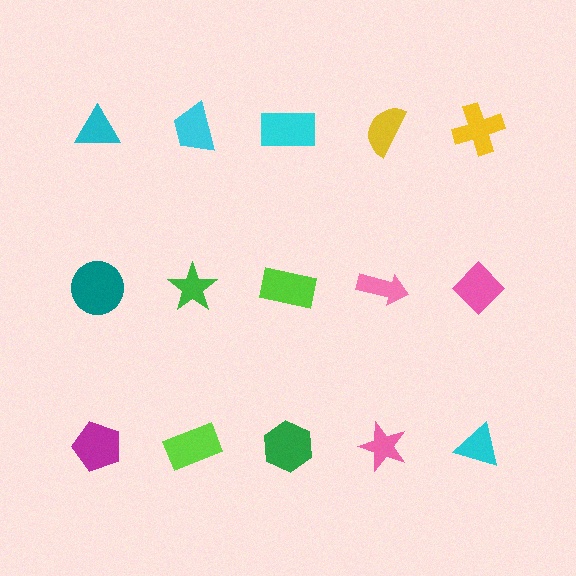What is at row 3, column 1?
A magenta pentagon.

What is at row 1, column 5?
A yellow cross.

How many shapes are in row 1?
5 shapes.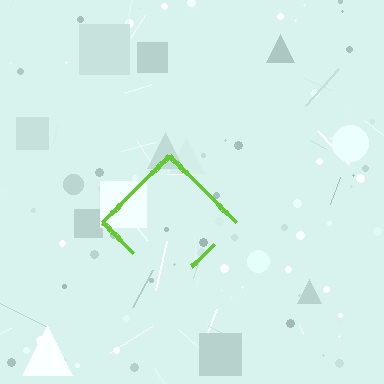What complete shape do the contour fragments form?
The contour fragments form a diamond.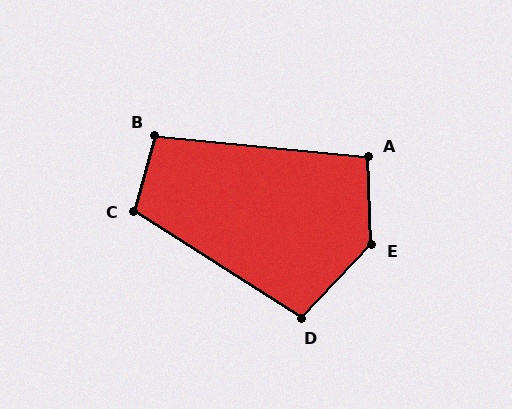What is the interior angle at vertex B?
Approximately 100 degrees (obtuse).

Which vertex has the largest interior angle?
E, at approximately 134 degrees.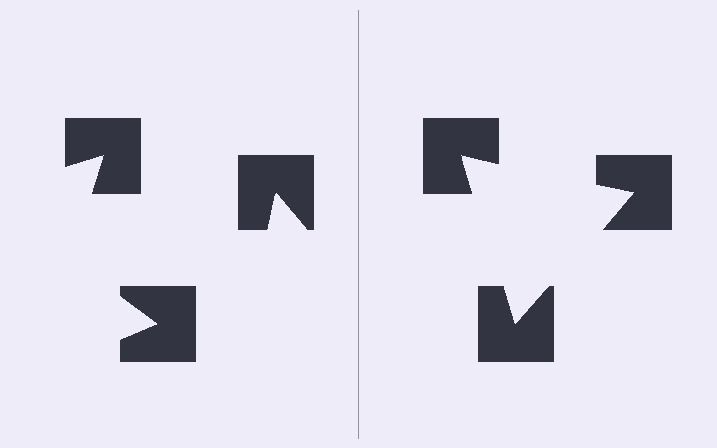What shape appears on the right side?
An illusory triangle.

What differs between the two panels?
The notched squares are positioned identically on both sides; only the wedge orientations differ. On the right they align to a triangle; on the left they are misaligned.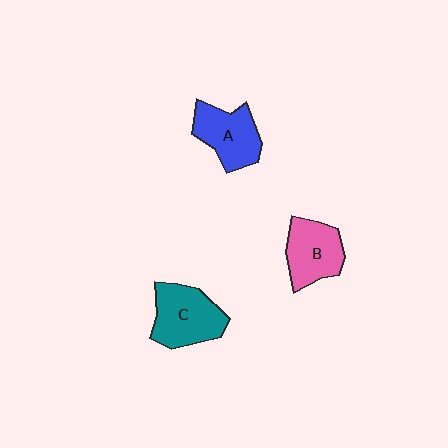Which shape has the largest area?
Shape C (teal).